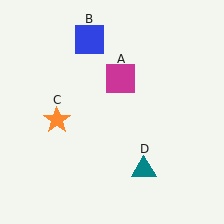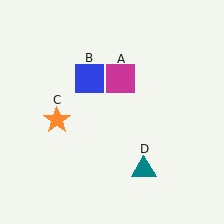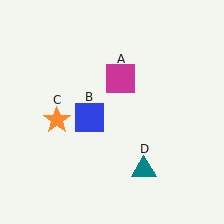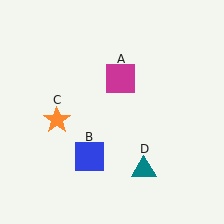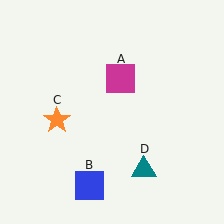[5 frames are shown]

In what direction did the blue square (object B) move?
The blue square (object B) moved down.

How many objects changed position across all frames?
1 object changed position: blue square (object B).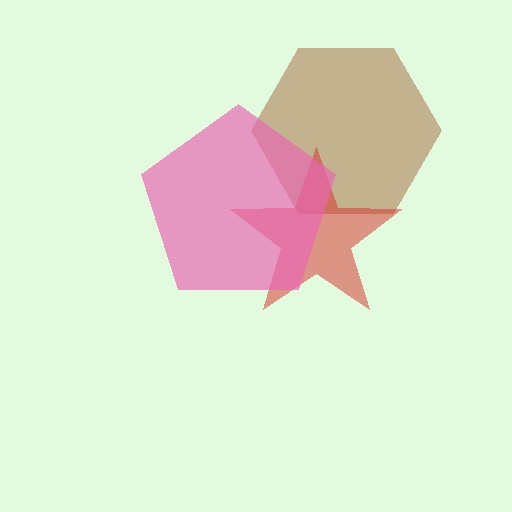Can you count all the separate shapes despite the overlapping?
Yes, there are 3 separate shapes.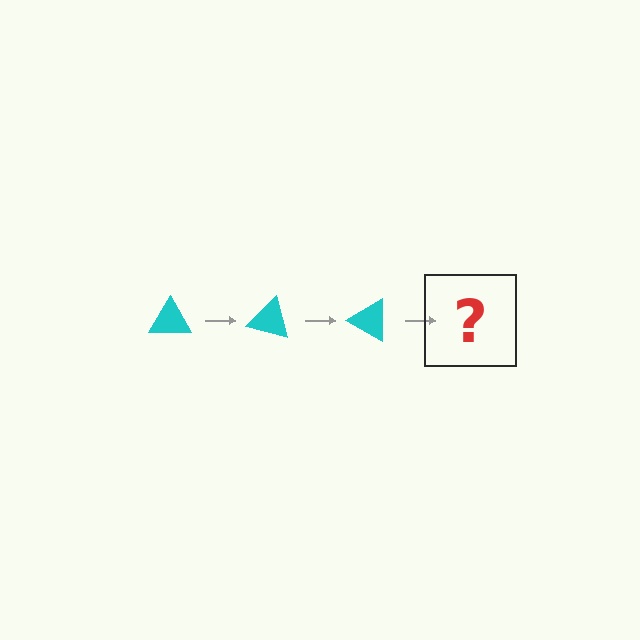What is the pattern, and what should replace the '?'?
The pattern is that the triangle rotates 15 degrees each step. The '?' should be a cyan triangle rotated 45 degrees.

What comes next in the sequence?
The next element should be a cyan triangle rotated 45 degrees.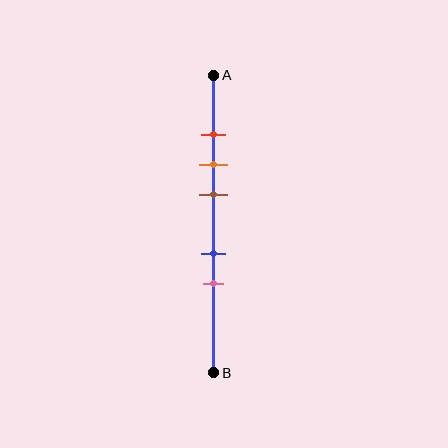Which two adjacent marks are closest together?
The red and orange marks are the closest adjacent pair.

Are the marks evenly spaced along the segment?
No, the marks are not evenly spaced.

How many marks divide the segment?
There are 5 marks dividing the segment.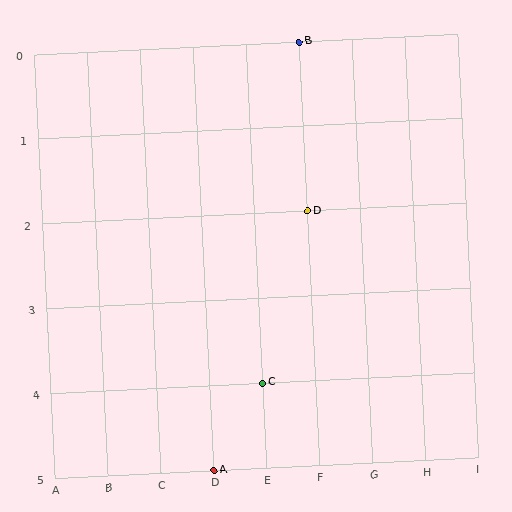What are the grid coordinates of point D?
Point D is at grid coordinates (F, 2).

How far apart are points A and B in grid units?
Points A and B are 2 columns and 5 rows apart (about 5.4 grid units diagonally).